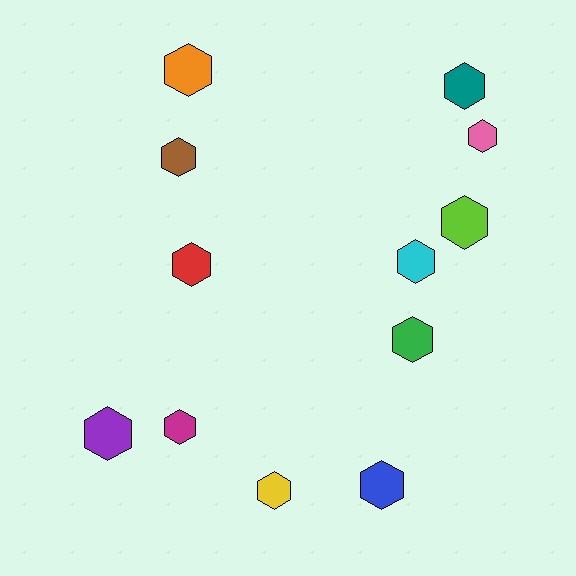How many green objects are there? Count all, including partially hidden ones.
There is 1 green object.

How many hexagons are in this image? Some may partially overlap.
There are 12 hexagons.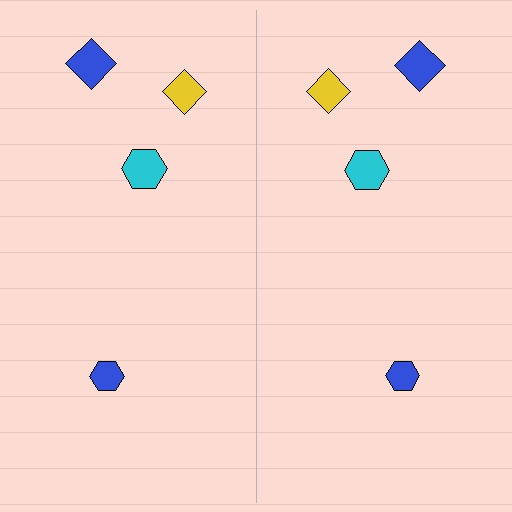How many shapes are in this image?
There are 8 shapes in this image.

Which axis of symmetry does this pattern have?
The pattern has a vertical axis of symmetry running through the center of the image.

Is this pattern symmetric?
Yes, this pattern has bilateral (reflection) symmetry.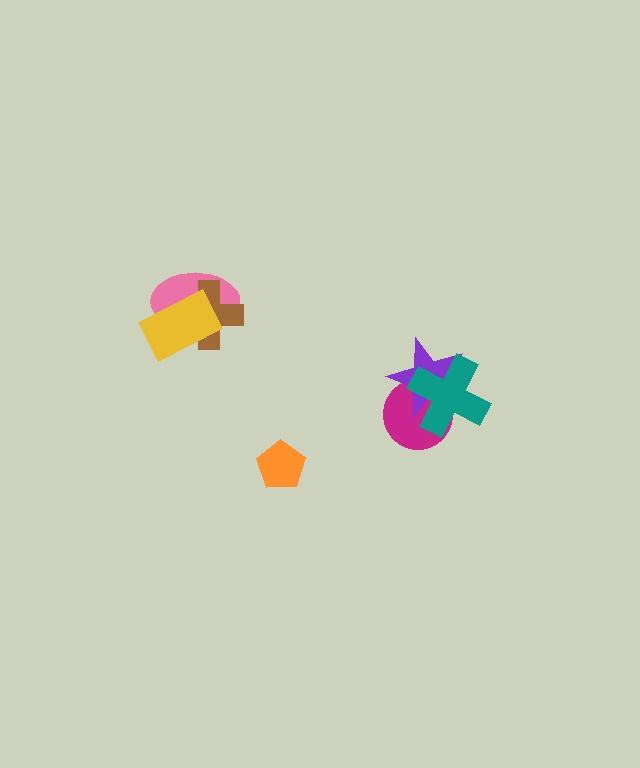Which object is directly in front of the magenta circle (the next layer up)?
The purple star is directly in front of the magenta circle.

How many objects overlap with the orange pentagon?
0 objects overlap with the orange pentagon.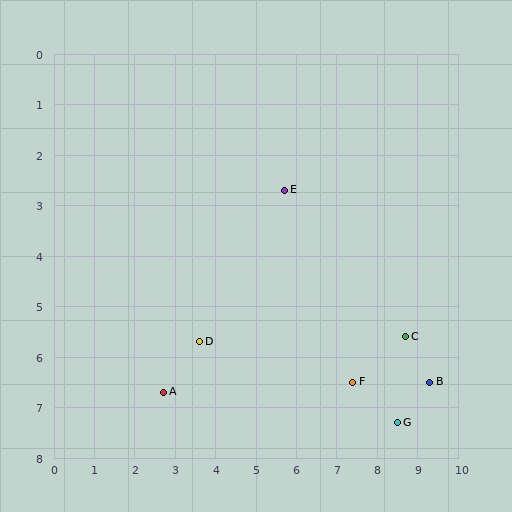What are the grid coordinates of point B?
Point B is at approximately (9.3, 6.5).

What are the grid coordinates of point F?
Point F is at approximately (7.4, 6.5).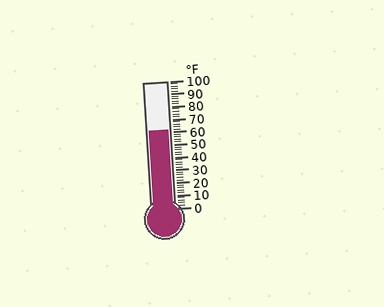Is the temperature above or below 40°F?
The temperature is above 40°F.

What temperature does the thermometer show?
The thermometer shows approximately 62°F.